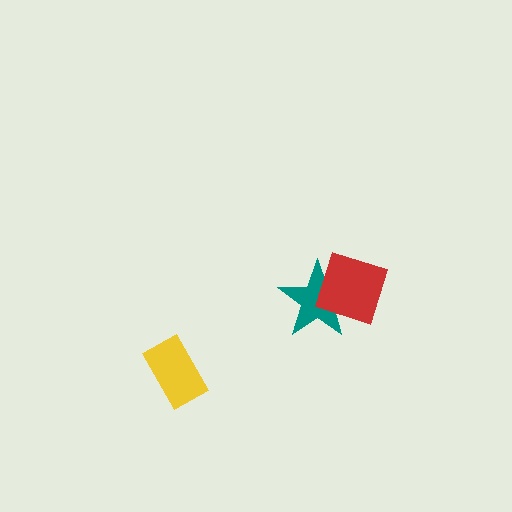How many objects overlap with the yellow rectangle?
0 objects overlap with the yellow rectangle.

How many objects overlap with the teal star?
1 object overlaps with the teal star.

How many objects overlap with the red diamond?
1 object overlaps with the red diamond.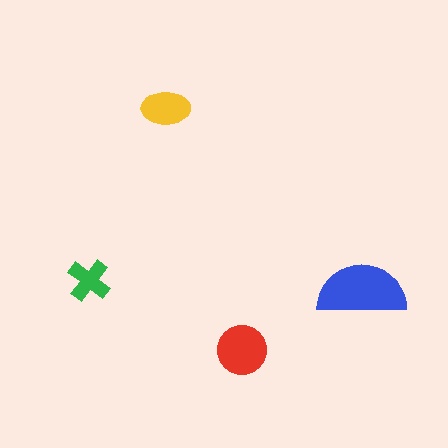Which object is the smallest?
The green cross.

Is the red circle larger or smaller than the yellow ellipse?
Larger.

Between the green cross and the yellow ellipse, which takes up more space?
The yellow ellipse.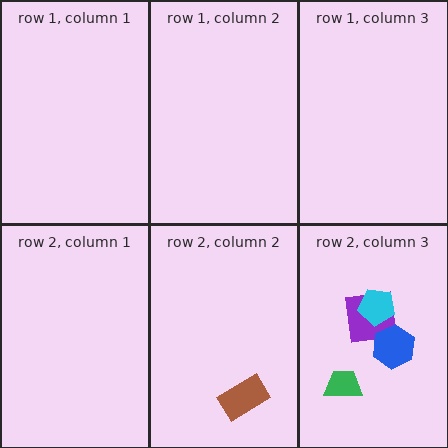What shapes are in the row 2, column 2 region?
The brown rectangle.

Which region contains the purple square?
The row 2, column 3 region.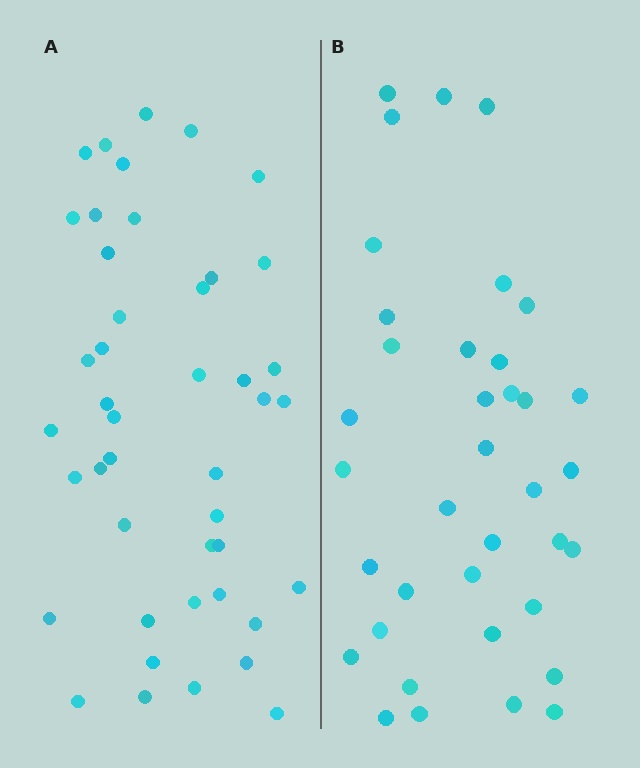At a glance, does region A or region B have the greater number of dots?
Region A (the left region) has more dots.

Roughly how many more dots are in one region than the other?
Region A has roughly 8 or so more dots than region B.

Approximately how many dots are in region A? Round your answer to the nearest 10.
About 40 dots. (The exact count is 44, which rounds to 40.)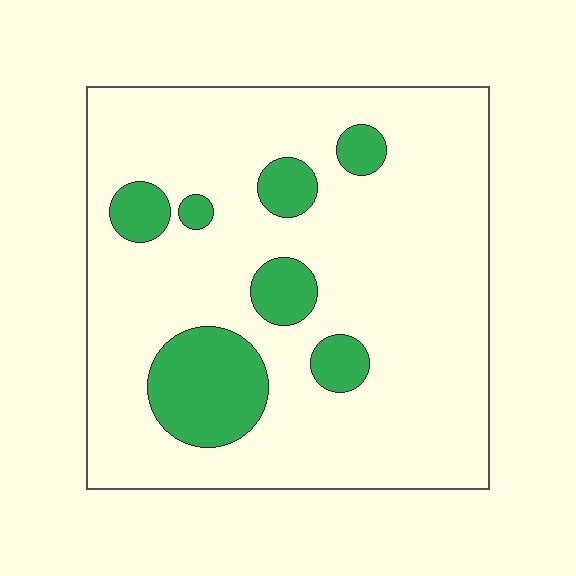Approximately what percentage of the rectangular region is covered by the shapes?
Approximately 15%.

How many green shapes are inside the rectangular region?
7.